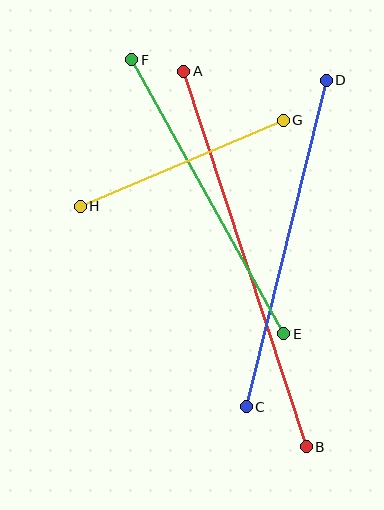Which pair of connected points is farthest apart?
Points A and B are farthest apart.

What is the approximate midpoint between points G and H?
The midpoint is at approximately (182, 163) pixels.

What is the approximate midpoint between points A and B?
The midpoint is at approximately (245, 259) pixels.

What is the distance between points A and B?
The distance is approximately 395 pixels.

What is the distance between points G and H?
The distance is approximately 221 pixels.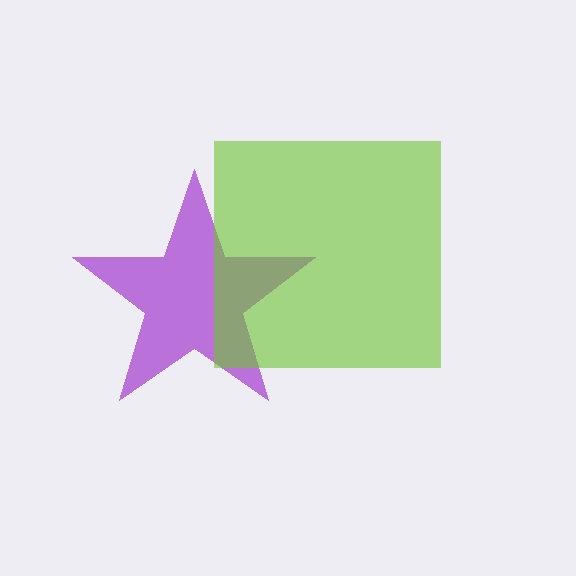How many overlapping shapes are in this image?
There are 2 overlapping shapes in the image.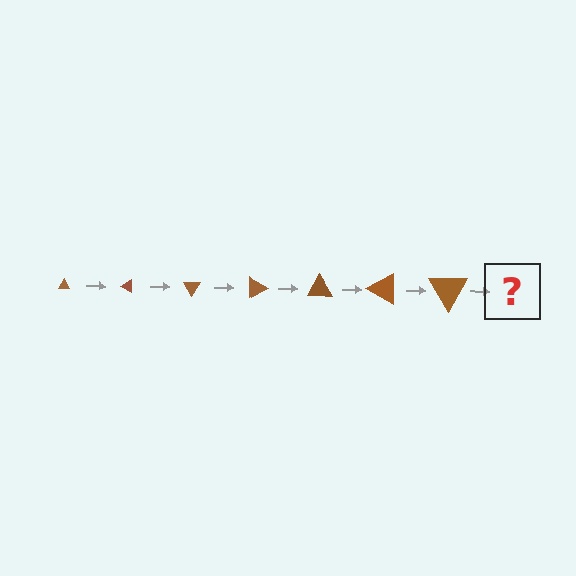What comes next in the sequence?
The next element should be a triangle, larger than the previous one and rotated 210 degrees from the start.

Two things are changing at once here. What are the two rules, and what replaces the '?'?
The two rules are that the triangle grows larger each step and it rotates 30 degrees each step. The '?' should be a triangle, larger than the previous one and rotated 210 degrees from the start.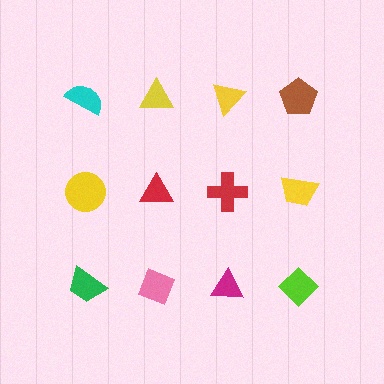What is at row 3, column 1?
A green trapezoid.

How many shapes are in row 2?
4 shapes.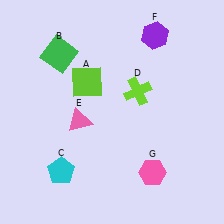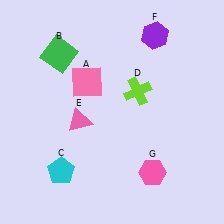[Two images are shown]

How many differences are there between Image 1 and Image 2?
There is 1 difference between the two images.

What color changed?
The square (A) changed from lime in Image 1 to pink in Image 2.